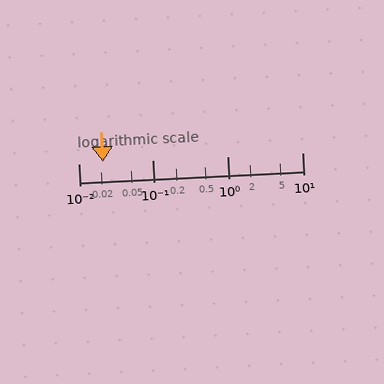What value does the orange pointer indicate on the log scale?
The pointer indicates approximately 0.021.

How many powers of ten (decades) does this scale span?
The scale spans 3 decades, from 0.01 to 10.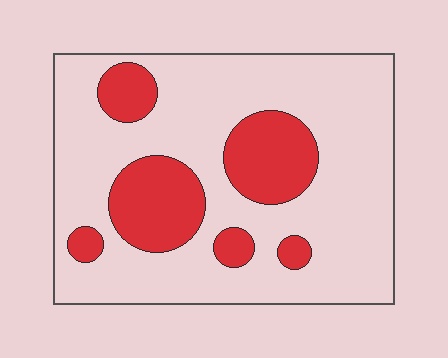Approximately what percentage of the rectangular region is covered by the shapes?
Approximately 25%.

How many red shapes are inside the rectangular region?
6.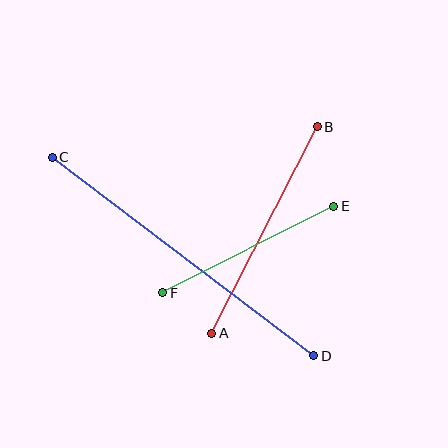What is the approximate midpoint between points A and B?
The midpoint is at approximately (265, 230) pixels.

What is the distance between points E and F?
The distance is approximately 192 pixels.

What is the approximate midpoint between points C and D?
The midpoint is at approximately (183, 257) pixels.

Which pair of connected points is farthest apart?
Points C and D are farthest apart.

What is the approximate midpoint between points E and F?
The midpoint is at approximately (248, 250) pixels.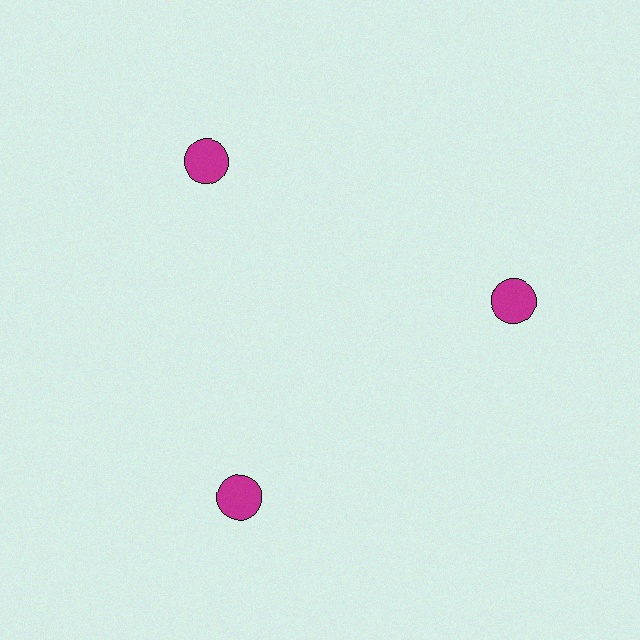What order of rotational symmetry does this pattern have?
This pattern has 3-fold rotational symmetry.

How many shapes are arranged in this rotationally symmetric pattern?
There are 3 shapes, arranged in 3 groups of 1.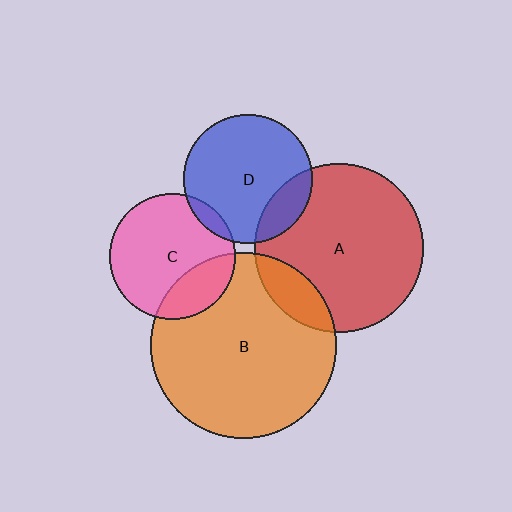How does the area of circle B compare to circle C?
Approximately 2.2 times.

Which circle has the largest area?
Circle B (orange).